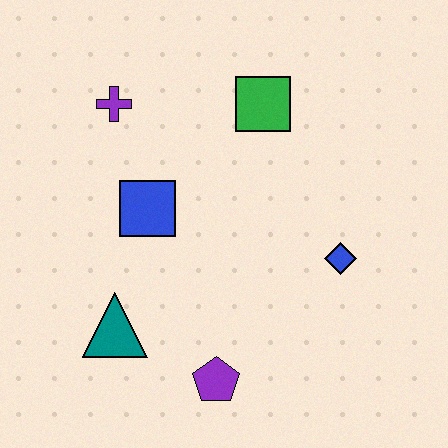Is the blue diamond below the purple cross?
Yes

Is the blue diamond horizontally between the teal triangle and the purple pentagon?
No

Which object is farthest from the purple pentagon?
The purple cross is farthest from the purple pentagon.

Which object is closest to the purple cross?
The blue square is closest to the purple cross.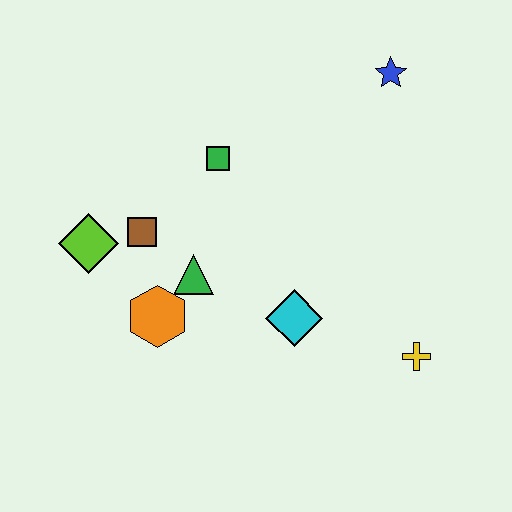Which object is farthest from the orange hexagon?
The blue star is farthest from the orange hexagon.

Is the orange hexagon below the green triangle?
Yes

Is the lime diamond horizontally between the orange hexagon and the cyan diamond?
No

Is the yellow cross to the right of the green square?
Yes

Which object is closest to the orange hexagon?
The green triangle is closest to the orange hexagon.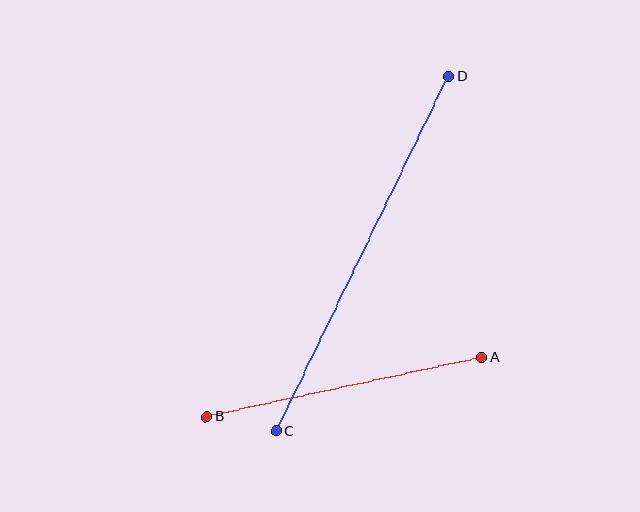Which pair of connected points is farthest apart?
Points C and D are farthest apart.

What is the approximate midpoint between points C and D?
The midpoint is at approximately (362, 254) pixels.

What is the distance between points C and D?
The distance is approximately 394 pixels.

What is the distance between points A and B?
The distance is approximately 282 pixels.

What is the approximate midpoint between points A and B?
The midpoint is at approximately (344, 387) pixels.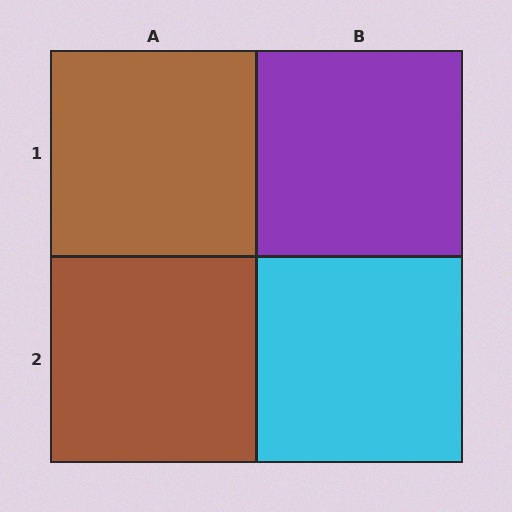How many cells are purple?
1 cell is purple.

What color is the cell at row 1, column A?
Brown.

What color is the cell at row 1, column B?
Purple.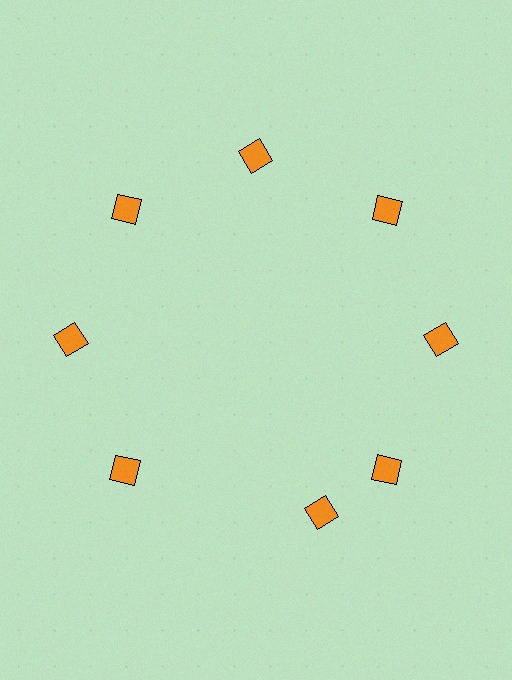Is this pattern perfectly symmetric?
No. The 8 orange diamonds are arranged in a ring, but one element near the 6 o'clock position is rotated out of alignment along the ring, breaking the 8-fold rotational symmetry.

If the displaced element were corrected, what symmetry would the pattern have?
It would have 8-fold rotational symmetry — the pattern would map onto itself every 45 degrees.